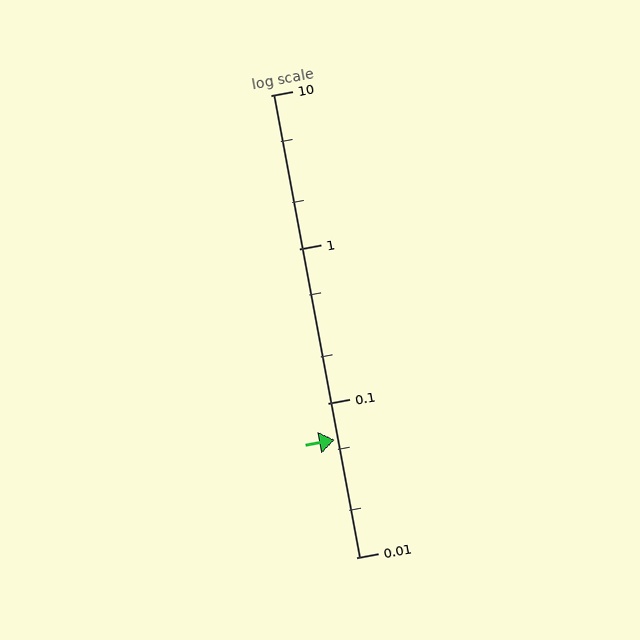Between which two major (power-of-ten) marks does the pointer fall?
The pointer is between 0.01 and 0.1.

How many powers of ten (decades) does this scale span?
The scale spans 3 decades, from 0.01 to 10.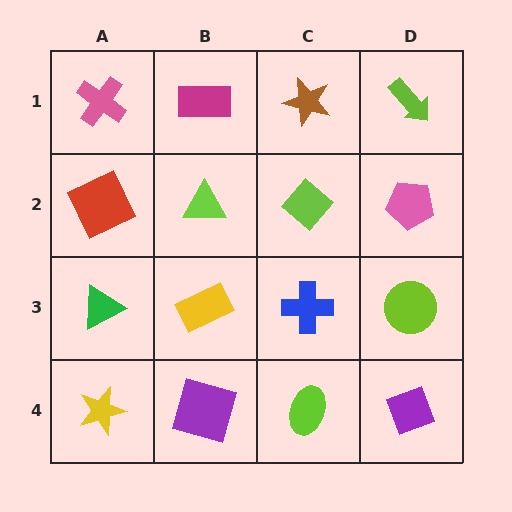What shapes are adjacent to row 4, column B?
A yellow rectangle (row 3, column B), a yellow star (row 4, column A), a lime ellipse (row 4, column C).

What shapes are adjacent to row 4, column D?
A lime circle (row 3, column D), a lime ellipse (row 4, column C).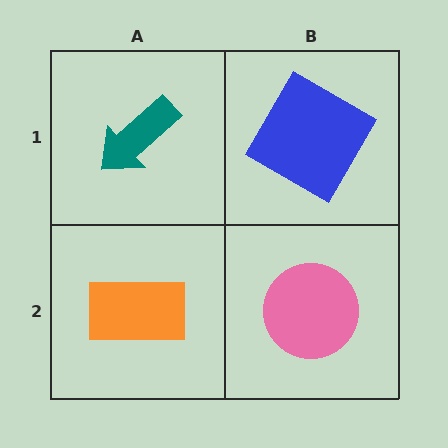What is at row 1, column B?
A blue diamond.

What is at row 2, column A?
An orange rectangle.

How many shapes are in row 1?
2 shapes.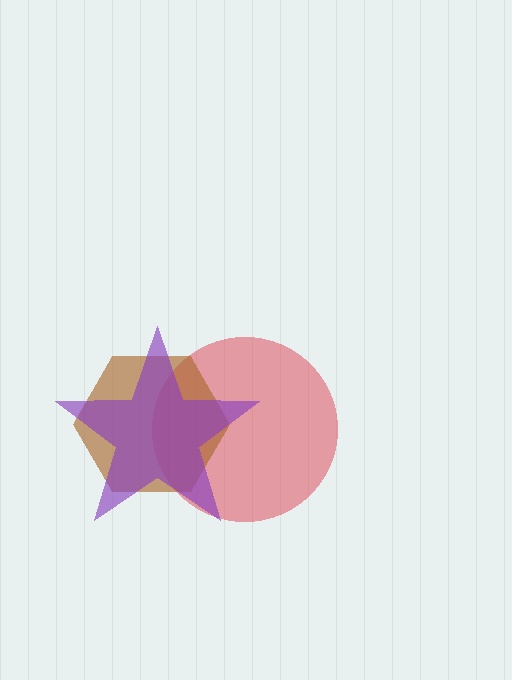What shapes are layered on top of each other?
The layered shapes are: a red circle, a brown hexagon, a purple star.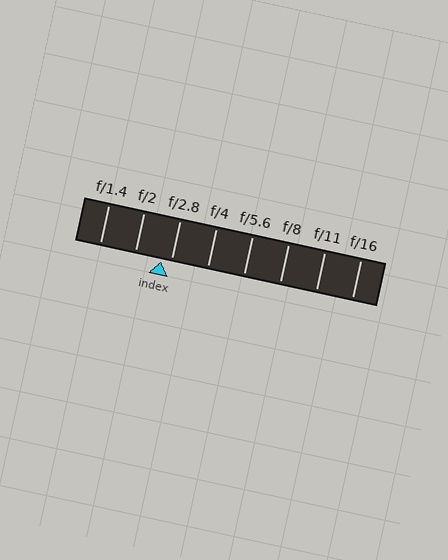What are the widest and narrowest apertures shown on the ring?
The widest aperture shown is f/1.4 and the narrowest is f/16.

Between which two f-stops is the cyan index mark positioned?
The index mark is between f/2 and f/2.8.